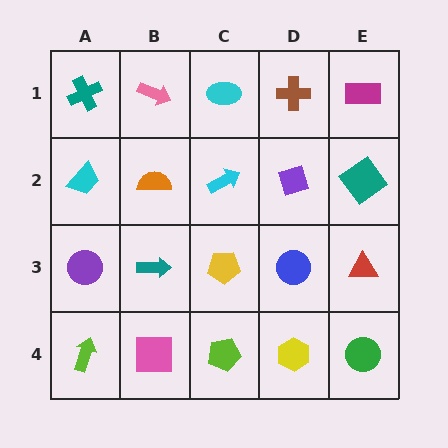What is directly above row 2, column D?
A brown cross.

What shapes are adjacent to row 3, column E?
A teal diamond (row 2, column E), a green circle (row 4, column E), a blue circle (row 3, column D).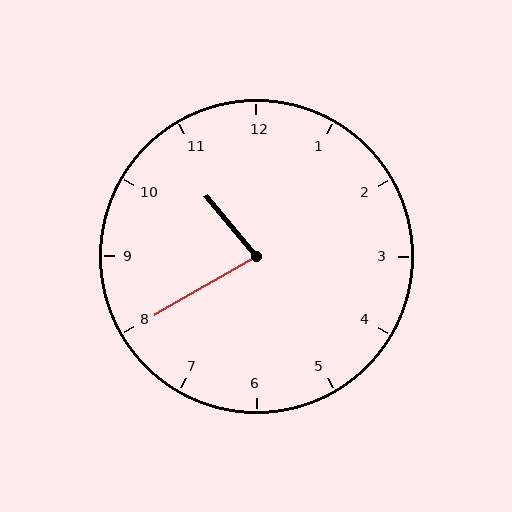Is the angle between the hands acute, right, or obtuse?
It is acute.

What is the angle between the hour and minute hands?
Approximately 80 degrees.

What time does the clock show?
10:40.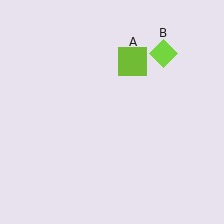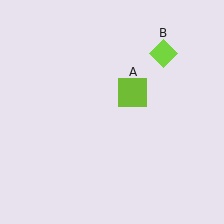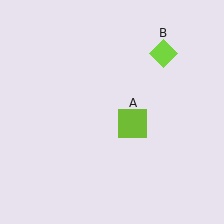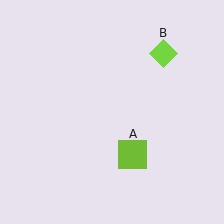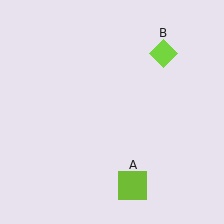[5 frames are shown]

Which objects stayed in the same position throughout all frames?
Lime diamond (object B) remained stationary.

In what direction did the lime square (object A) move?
The lime square (object A) moved down.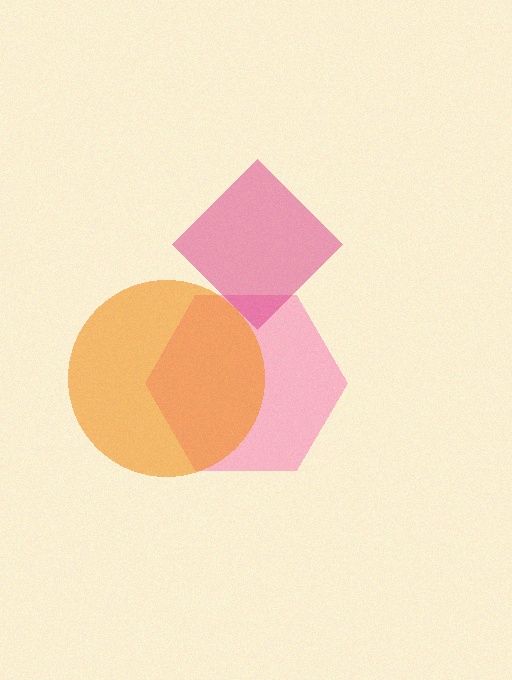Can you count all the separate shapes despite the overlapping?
Yes, there are 3 separate shapes.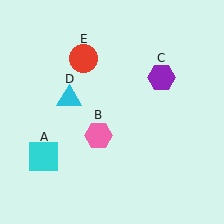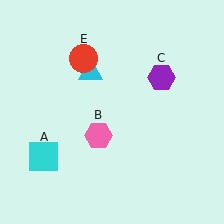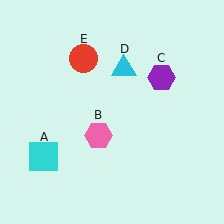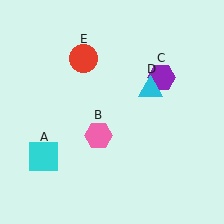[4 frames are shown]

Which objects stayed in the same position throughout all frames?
Cyan square (object A) and pink hexagon (object B) and purple hexagon (object C) and red circle (object E) remained stationary.